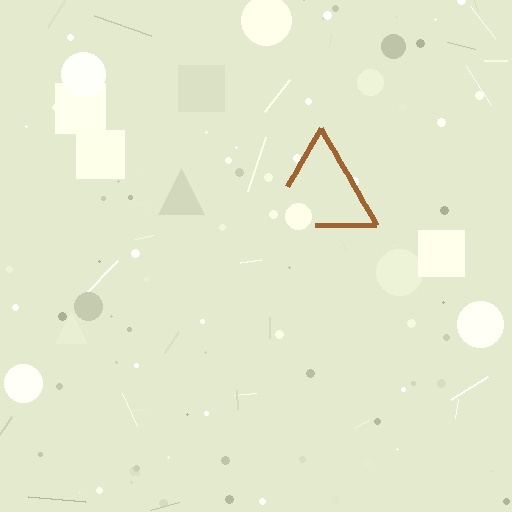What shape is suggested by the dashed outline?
The dashed outline suggests a triangle.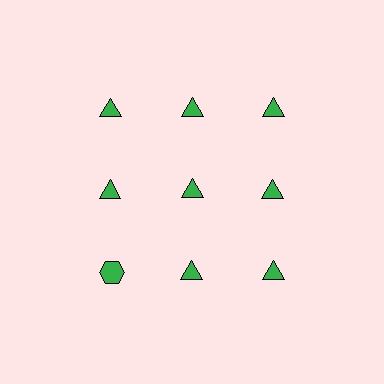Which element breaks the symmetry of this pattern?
The green hexagon in the third row, leftmost column breaks the symmetry. All other shapes are green triangles.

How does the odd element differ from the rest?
It has a different shape: hexagon instead of triangle.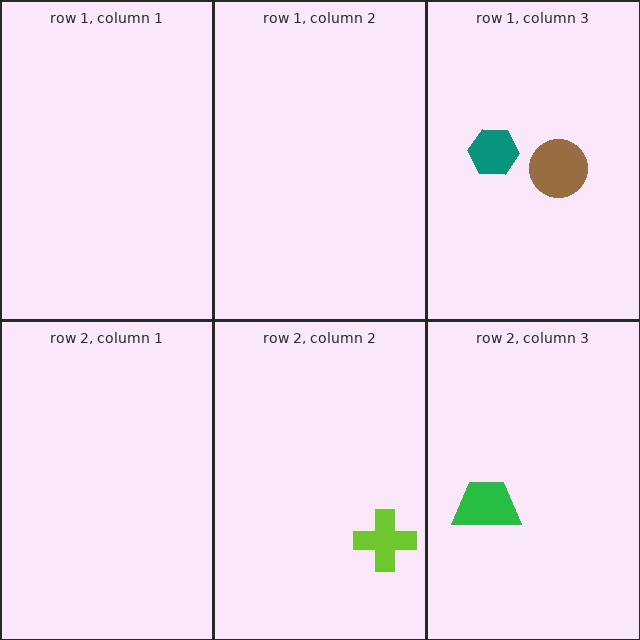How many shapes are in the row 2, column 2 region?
1.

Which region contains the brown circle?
The row 1, column 3 region.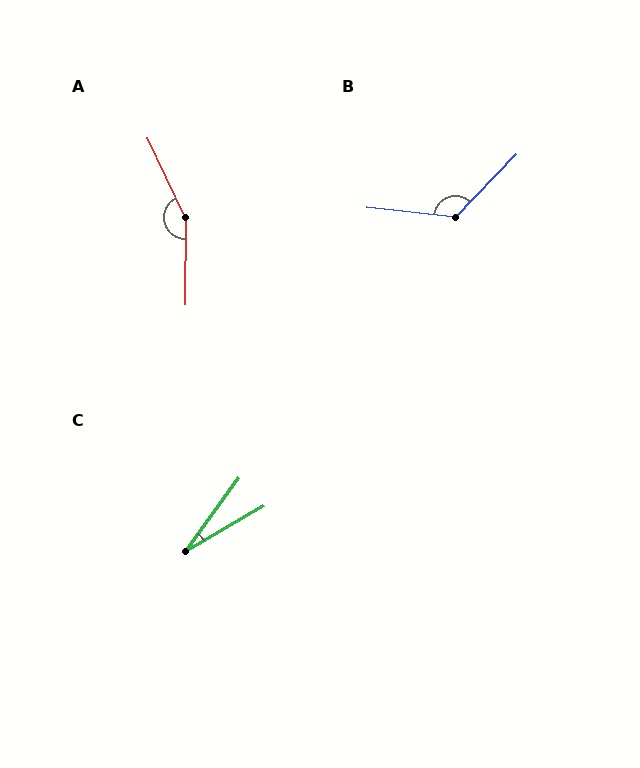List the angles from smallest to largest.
C (24°), B (128°), A (154°).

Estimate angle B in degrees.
Approximately 128 degrees.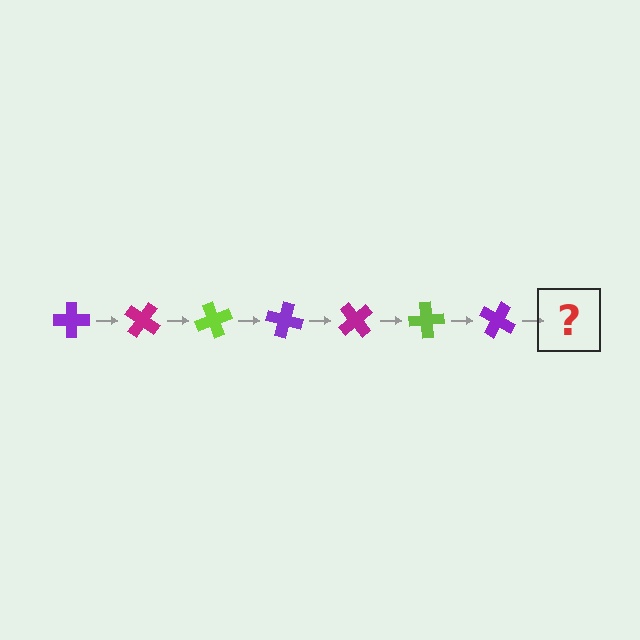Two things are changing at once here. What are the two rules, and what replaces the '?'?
The two rules are that it rotates 35 degrees each step and the color cycles through purple, magenta, and lime. The '?' should be a magenta cross, rotated 245 degrees from the start.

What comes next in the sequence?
The next element should be a magenta cross, rotated 245 degrees from the start.